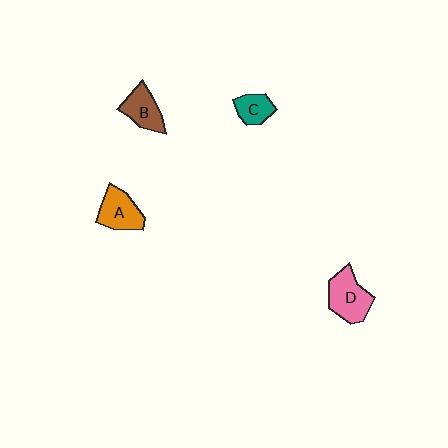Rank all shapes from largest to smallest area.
From largest to smallest: D (pink), A (orange), B (brown), C (teal).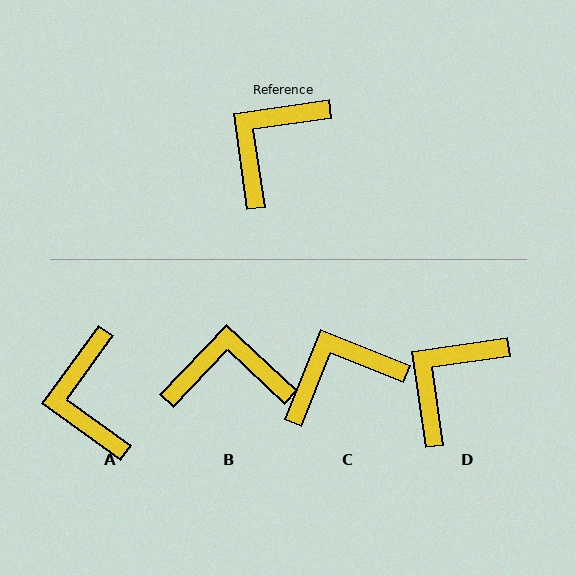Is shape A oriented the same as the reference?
No, it is off by about 46 degrees.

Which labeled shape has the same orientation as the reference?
D.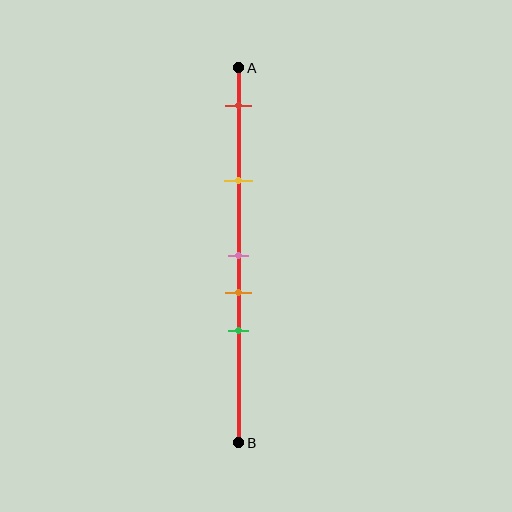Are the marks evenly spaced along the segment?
No, the marks are not evenly spaced.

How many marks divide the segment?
There are 5 marks dividing the segment.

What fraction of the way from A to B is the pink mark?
The pink mark is approximately 50% (0.5) of the way from A to B.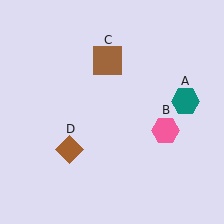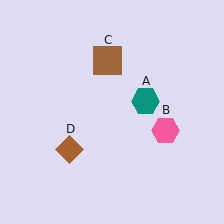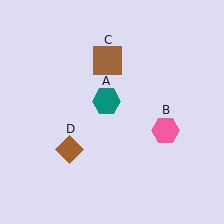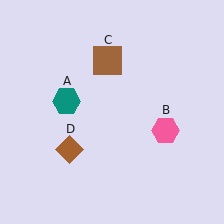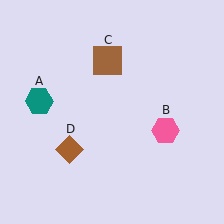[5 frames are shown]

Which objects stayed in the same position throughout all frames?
Pink hexagon (object B) and brown square (object C) and brown diamond (object D) remained stationary.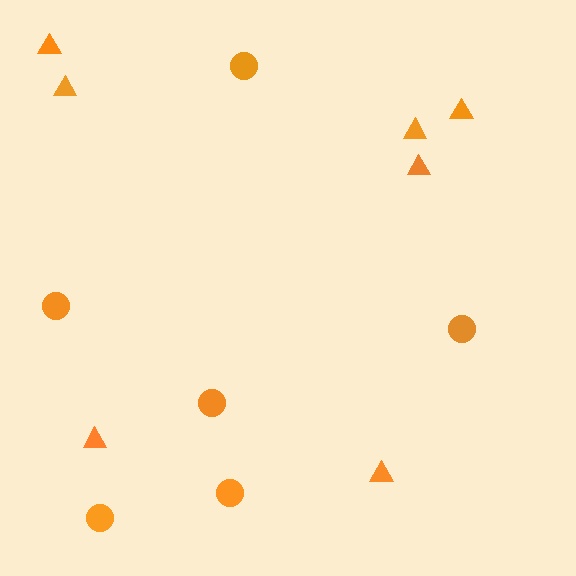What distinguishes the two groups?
There are 2 groups: one group of circles (6) and one group of triangles (7).